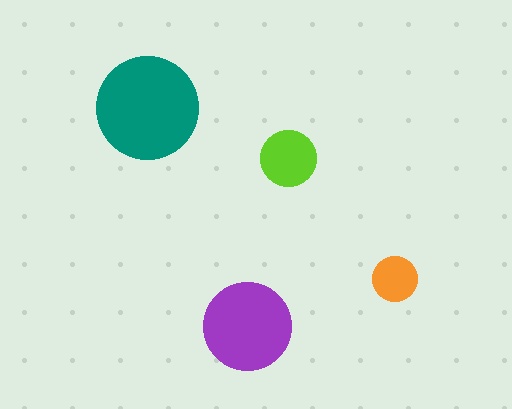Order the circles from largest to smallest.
the teal one, the purple one, the lime one, the orange one.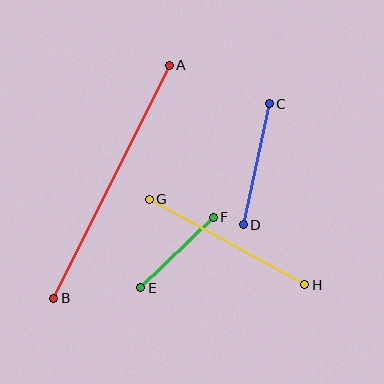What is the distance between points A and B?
The distance is approximately 260 pixels.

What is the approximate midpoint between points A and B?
The midpoint is at approximately (112, 182) pixels.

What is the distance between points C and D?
The distance is approximately 124 pixels.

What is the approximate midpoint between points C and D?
The midpoint is at approximately (256, 164) pixels.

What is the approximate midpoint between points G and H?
The midpoint is at approximately (227, 242) pixels.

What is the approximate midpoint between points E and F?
The midpoint is at approximately (177, 252) pixels.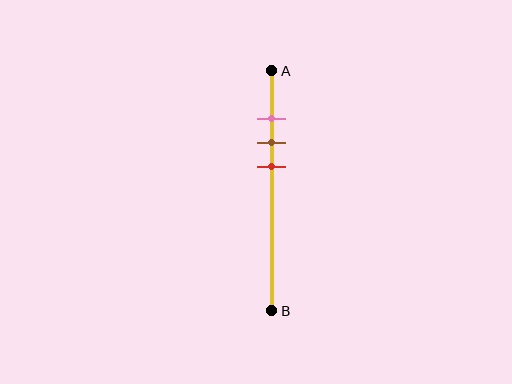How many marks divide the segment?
There are 3 marks dividing the segment.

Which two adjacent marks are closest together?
The pink and brown marks are the closest adjacent pair.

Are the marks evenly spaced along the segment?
Yes, the marks are approximately evenly spaced.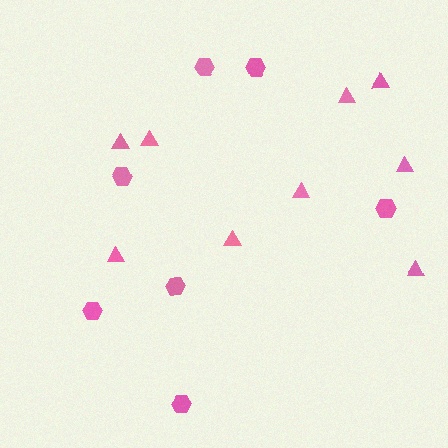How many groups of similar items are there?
There are 2 groups: one group of hexagons (7) and one group of triangles (9).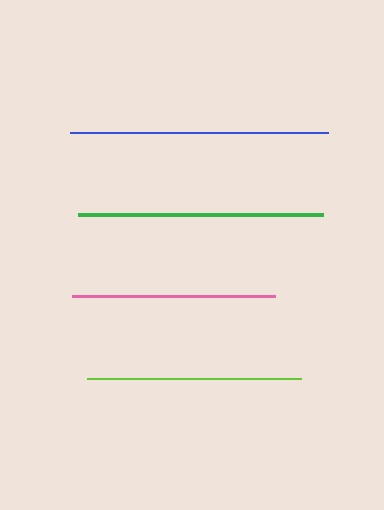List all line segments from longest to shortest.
From longest to shortest: blue, green, lime, pink.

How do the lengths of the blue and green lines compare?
The blue and green lines are approximately the same length.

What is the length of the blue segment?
The blue segment is approximately 258 pixels long.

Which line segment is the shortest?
The pink line is the shortest at approximately 202 pixels.